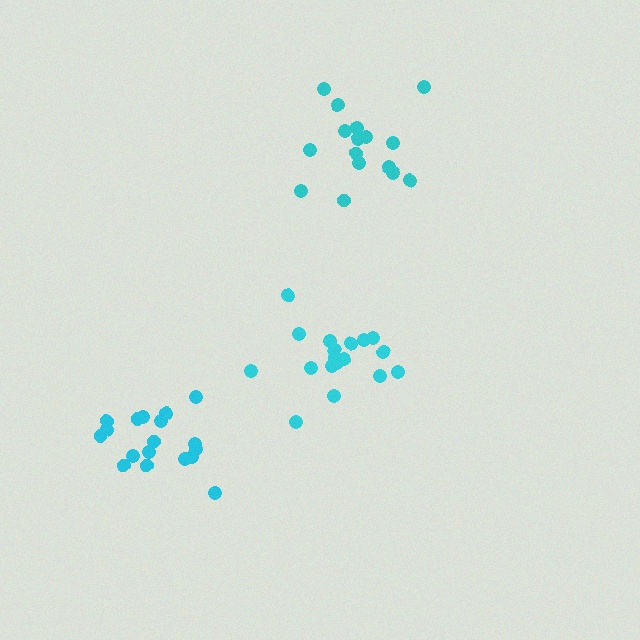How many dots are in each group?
Group 1: 16 dots, Group 2: 18 dots, Group 3: 18 dots (52 total).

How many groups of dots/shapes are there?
There are 3 groups.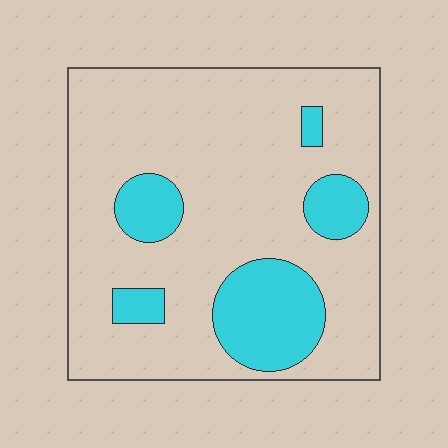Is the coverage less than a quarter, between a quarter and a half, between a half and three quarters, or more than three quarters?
Less than a quarter.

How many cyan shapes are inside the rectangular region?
5.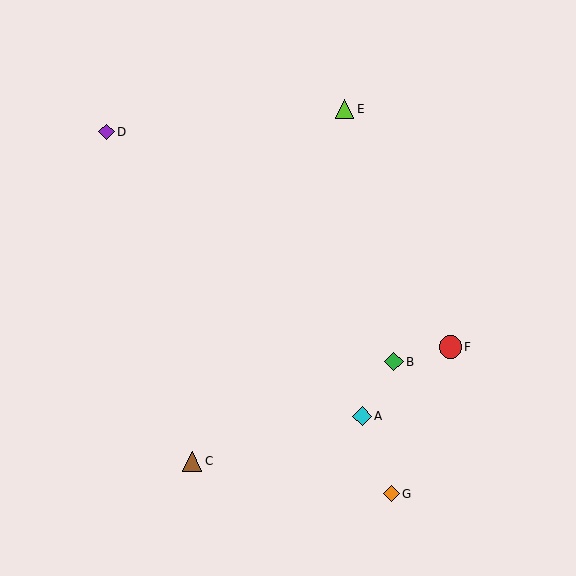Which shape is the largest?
The red circle (labeled F) is the largest.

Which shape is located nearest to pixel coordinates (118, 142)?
The purple diamond (labeled D) at (106, 132) is nearest to that location.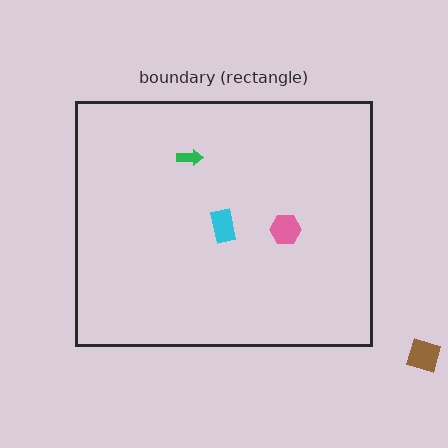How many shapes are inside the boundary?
3 inside, 1 outside.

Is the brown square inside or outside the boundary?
Outside.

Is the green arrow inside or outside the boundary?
Inside.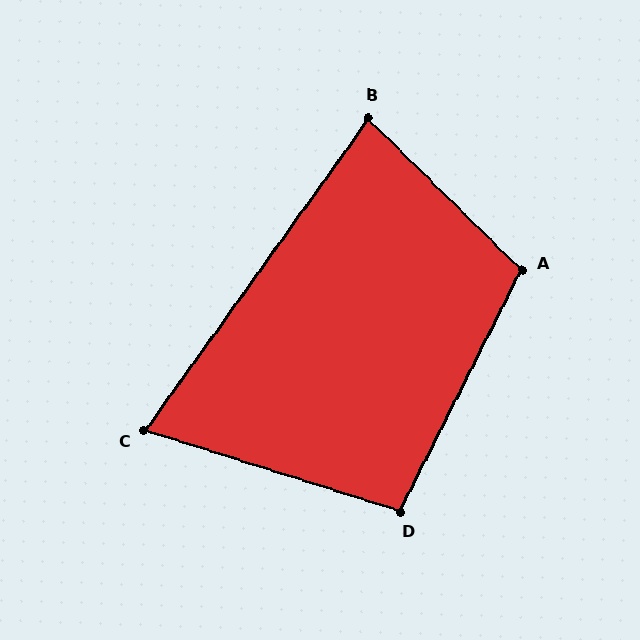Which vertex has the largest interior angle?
A, at approximately 108 degrees.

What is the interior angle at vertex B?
Approximately 81 degrees (acute).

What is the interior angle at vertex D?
Approximately 99 degrees (obtuse).